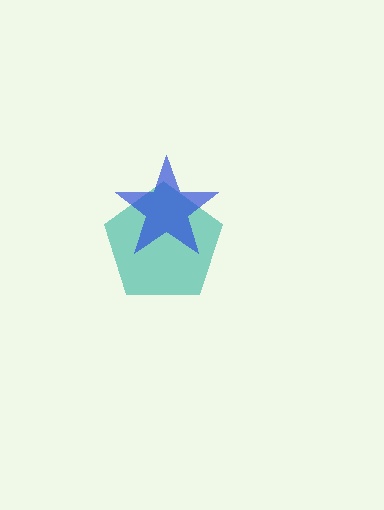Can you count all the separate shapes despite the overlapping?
Yes, there are 2 separate shapes.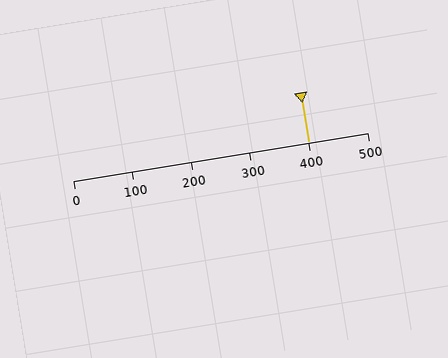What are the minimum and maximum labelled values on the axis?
The axis runs from 0 to 500.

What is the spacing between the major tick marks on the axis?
The major ticks are spaced 100 apart.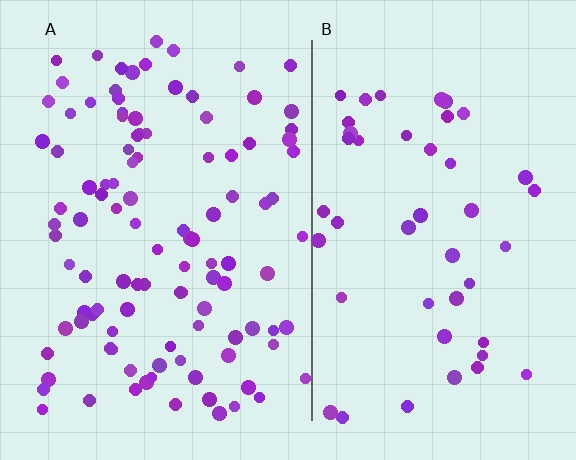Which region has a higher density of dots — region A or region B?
A (the left).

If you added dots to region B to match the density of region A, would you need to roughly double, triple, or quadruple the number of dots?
Approximately double.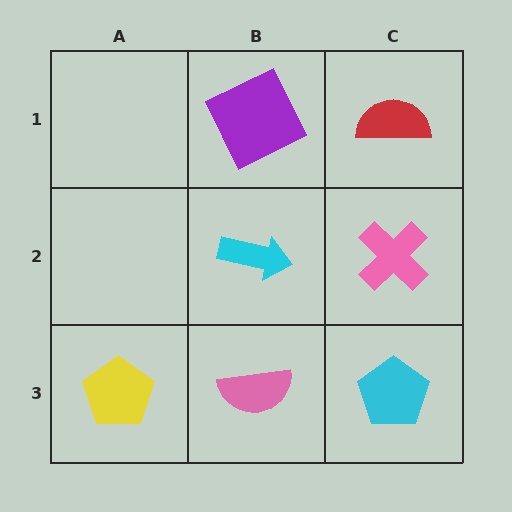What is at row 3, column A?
A yellow pentagon.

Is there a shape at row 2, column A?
No, that cell is empty.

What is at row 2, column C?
A pink cross.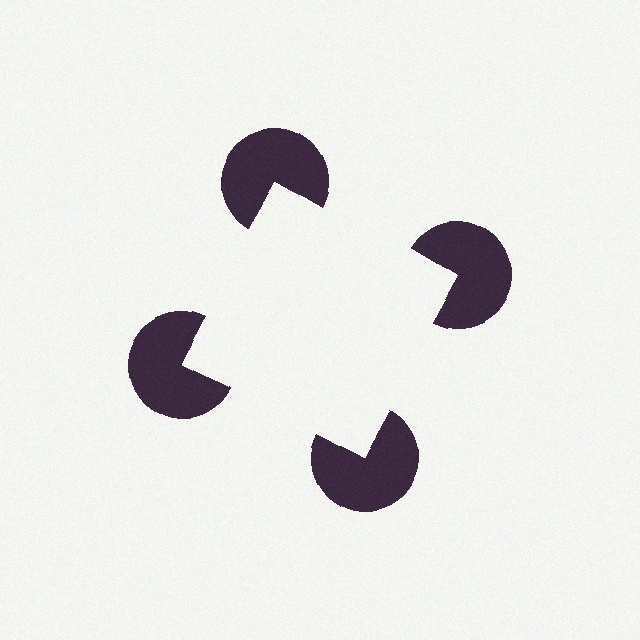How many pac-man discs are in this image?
There are 4 — one at each vertex of the illusory square.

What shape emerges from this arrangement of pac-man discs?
An illusory square — its edges are inferred from the aligned wedge cuts in the pac-man discs, not physically drawn.